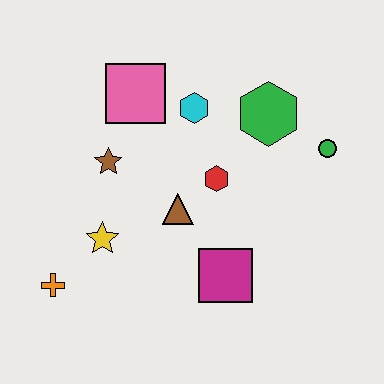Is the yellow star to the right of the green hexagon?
No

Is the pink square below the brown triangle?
No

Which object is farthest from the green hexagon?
The orange cross is farthest from the green hexagon.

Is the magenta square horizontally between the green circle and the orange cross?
Yes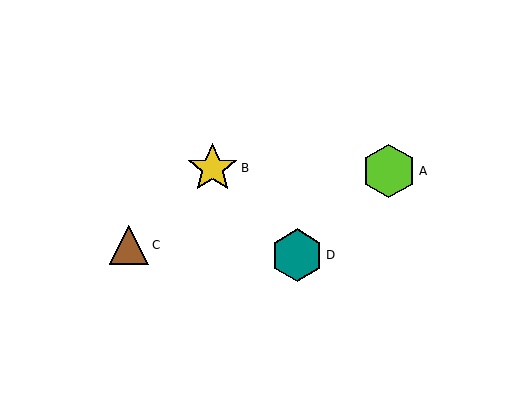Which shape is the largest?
The lime hexagon (labeled A) is the largest.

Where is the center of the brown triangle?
The center of the brown triangle is at (129, 245).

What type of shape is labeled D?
Shape D is a teal hexagon.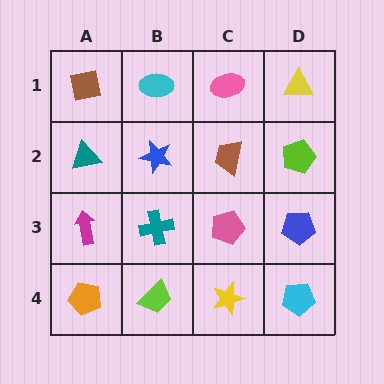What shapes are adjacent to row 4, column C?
A pink pentagon (row 3, column C), a lime trapezoid (row 4, column B), a cyan pentagon (row 4, column D).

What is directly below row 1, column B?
A blue star.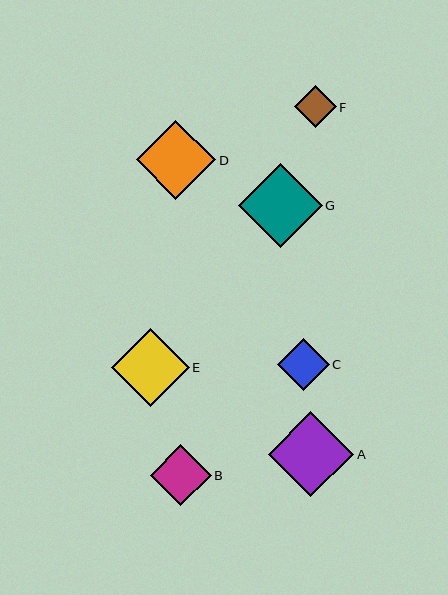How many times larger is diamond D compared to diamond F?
Diamond D is approximately 1.9 times the size of diamond F.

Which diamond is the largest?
Diamond A is the largest with a size of approximately 85 pixels.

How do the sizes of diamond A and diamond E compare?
Diamond A and diamond E are approximately the same size.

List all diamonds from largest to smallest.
From largest to smallest: A, G, D, E, B, C, F.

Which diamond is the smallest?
Diamond F is the smallest with a size of approximately 42 pixels.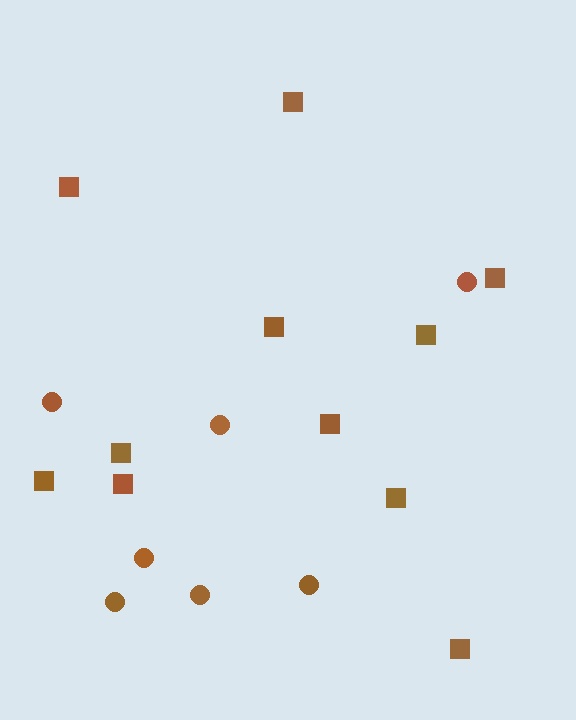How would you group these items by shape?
There are 2 groups: one group of squares (11) and one group of circles (7).